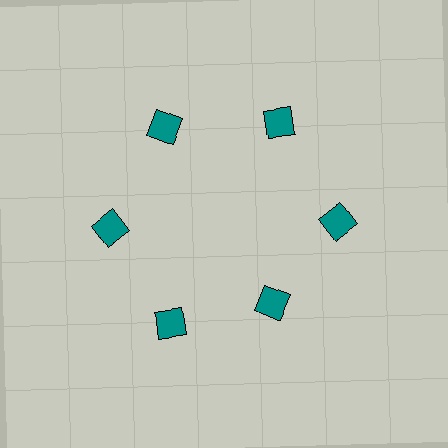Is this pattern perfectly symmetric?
No. The 6 teal squares are arranged in a ring, but one element near the 5 o'clock position is pulled inward toward the center, breaking the 6-fold rotational symmetry.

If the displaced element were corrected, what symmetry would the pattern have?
It would have 6-fold rotational symmetry — the pattern would map onto itself every 60 degrees.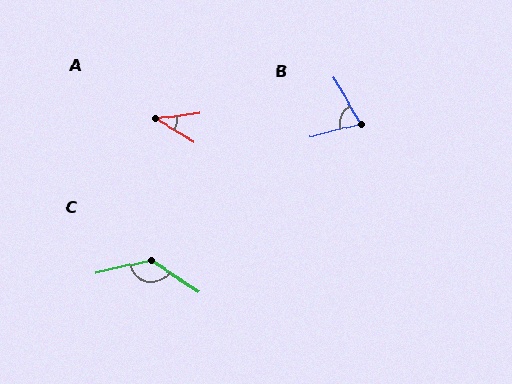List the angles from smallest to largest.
A (37°), B (74°), C (134°).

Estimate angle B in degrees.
Approximately 74 degrees.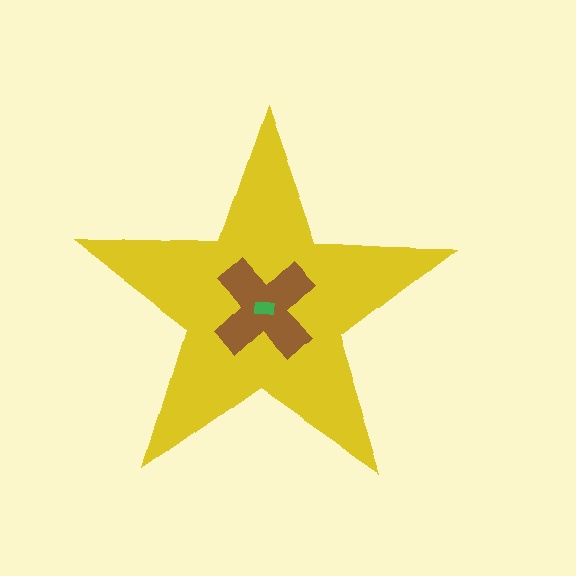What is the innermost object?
The green rectangle.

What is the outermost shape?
The yellow star.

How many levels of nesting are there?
3.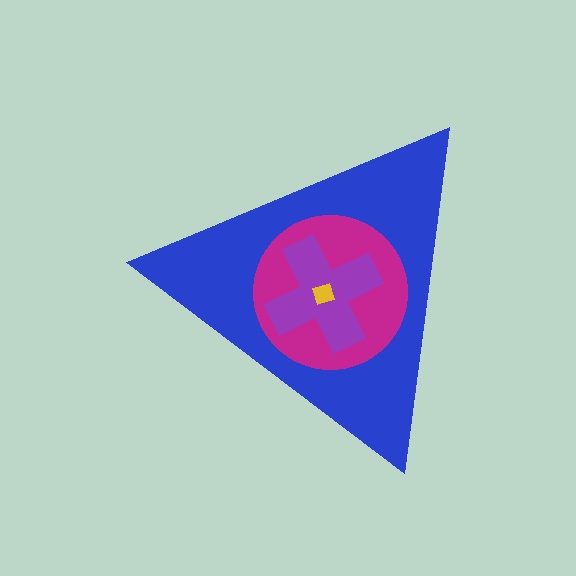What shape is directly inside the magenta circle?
The purple cross.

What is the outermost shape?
The blue triangle.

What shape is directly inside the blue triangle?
The magenta circle.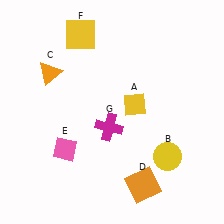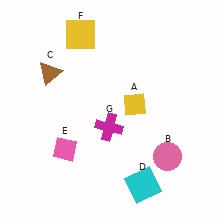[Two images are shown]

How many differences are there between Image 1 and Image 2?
There are 3 differences between the two images.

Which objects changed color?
B changed from yellow to pink. C changed from orange to brown. D changed from orange to cyan.